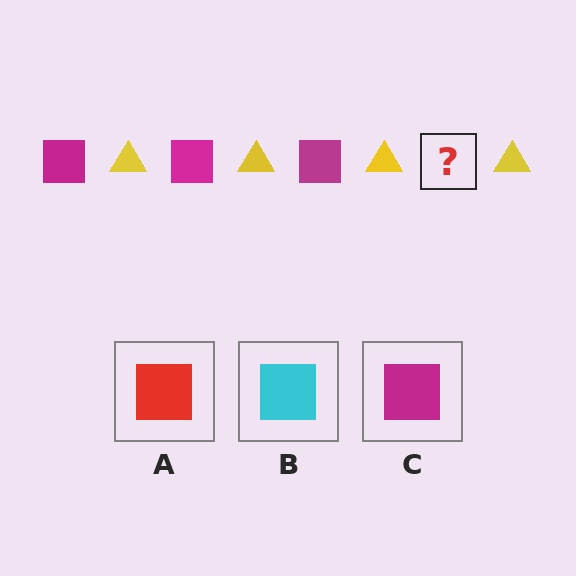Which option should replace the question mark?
Option C.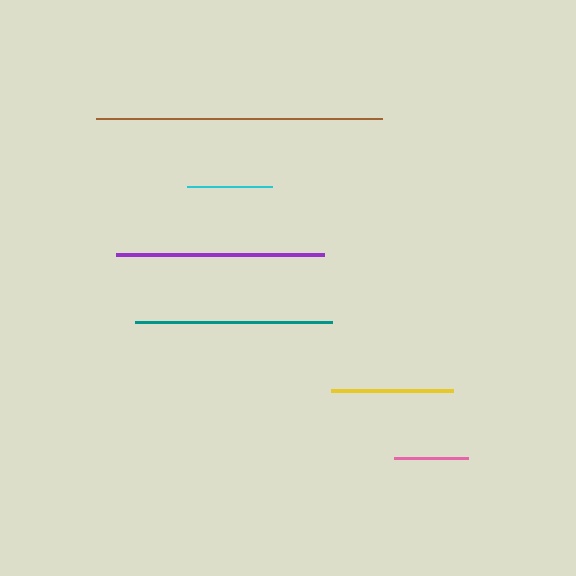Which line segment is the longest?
The brown line is the longest at approximately 285 pixels.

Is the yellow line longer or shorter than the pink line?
The yellow line is longer than the pink line.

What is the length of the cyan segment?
The cyan segment is approximately 86 pixels long.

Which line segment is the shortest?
The pink line is the shortest at approximately 74 pixels.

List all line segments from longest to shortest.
From longest to shortest: brown, purple, teal, yellow, cyan, pink.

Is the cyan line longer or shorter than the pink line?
The cyan line is longer than the pink line.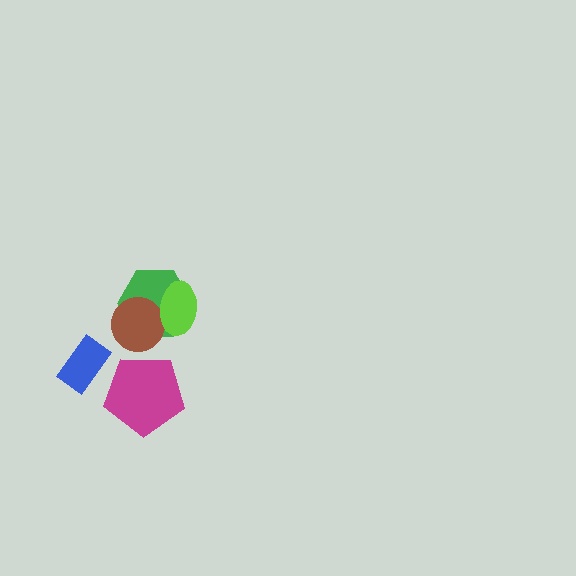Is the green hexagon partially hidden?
Yes, it is partially covered by another shape.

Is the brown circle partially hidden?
Yes, it is partially covered by another shape.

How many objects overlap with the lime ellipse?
2 objects overlap with the lime ellipse.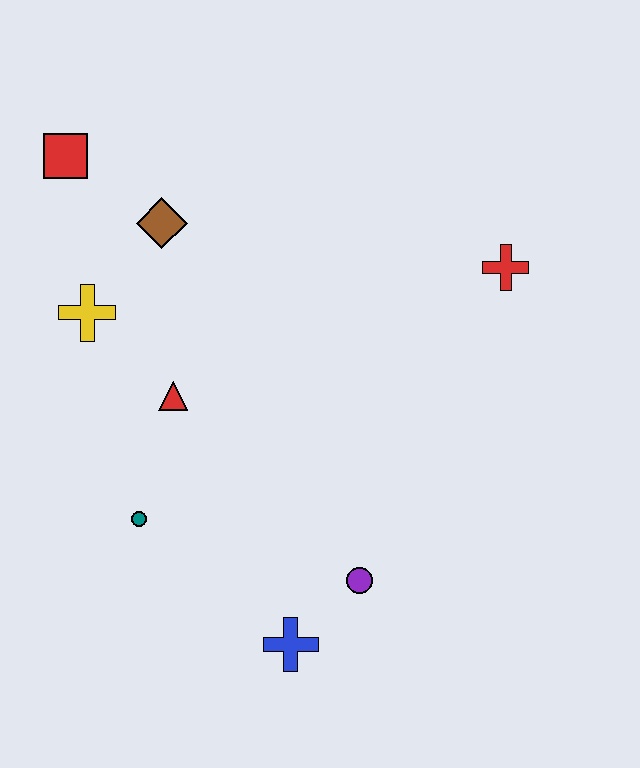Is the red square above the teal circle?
Yes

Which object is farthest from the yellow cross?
The red cross is farthest from the yellow cross.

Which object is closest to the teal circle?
The red triangle is closest to the teal circle.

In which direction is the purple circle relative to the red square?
The purple circle is below the red square.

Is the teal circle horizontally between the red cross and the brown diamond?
No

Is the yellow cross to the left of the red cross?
Yes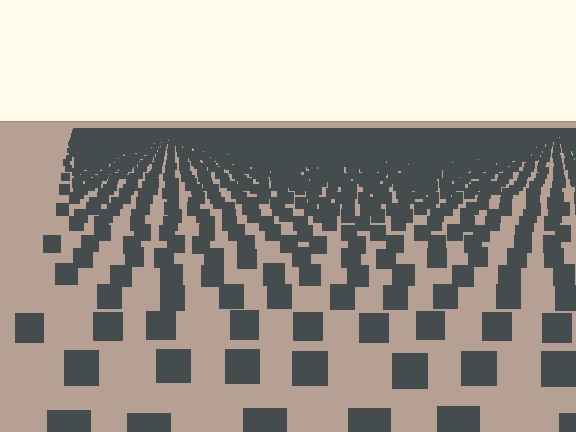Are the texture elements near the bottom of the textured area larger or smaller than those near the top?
Larger. Near the bottom, elements are closer to the viewer and appear at a bigger on-screen size.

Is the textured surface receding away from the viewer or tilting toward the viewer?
The surface is receding away from the viewer. Texture elements get smaller and denser toward the top.